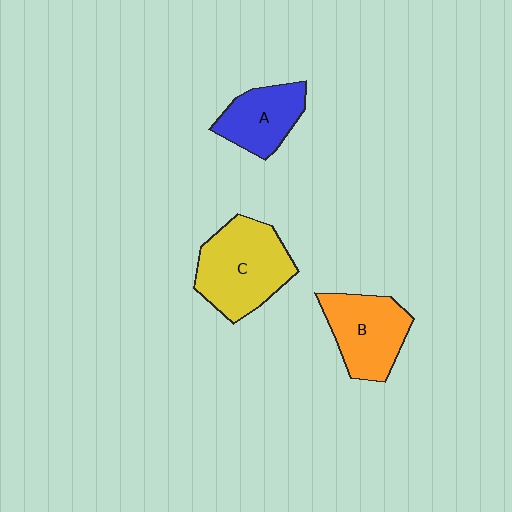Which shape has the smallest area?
Shape A (blue).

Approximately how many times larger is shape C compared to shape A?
Approximately 1.6 times.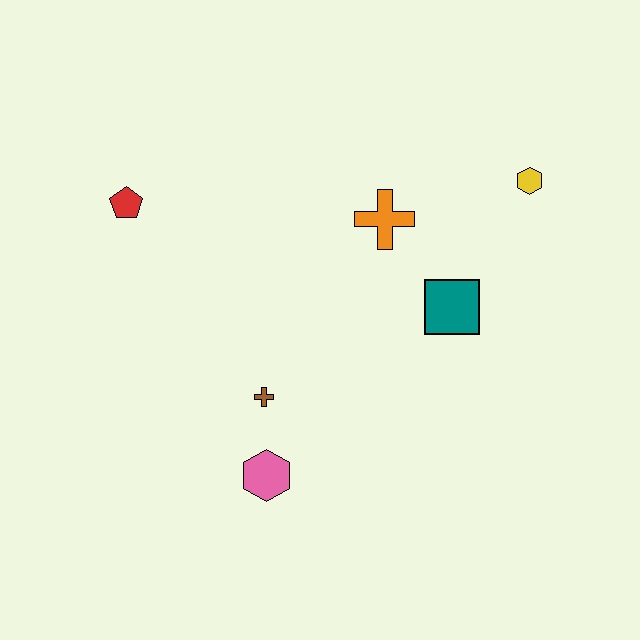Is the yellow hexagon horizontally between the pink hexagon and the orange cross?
No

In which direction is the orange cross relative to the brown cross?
The orange cross is above the brown cross.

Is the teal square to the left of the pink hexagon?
No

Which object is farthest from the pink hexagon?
The yellow hexagon is farthest from the pink hexagon.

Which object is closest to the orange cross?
The teal square is closest to the orange cross.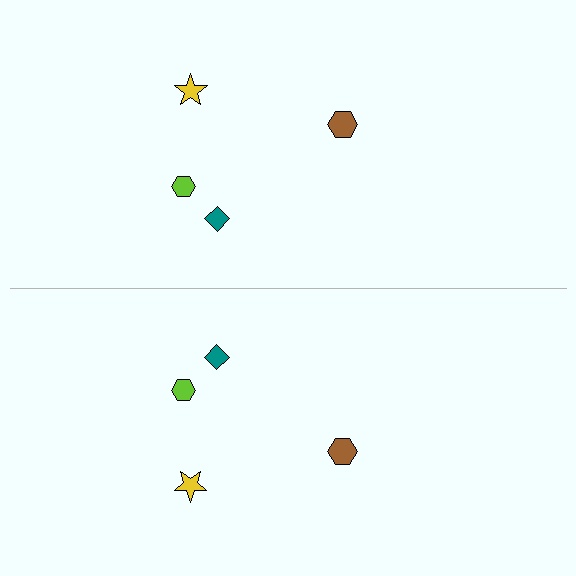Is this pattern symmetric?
Yes, this pattern has bilateral (reflection) symmetry.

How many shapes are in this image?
There are 8 shapes in this image.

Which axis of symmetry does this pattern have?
The pattern has a horizontal axis of symmetry running through the center of the image.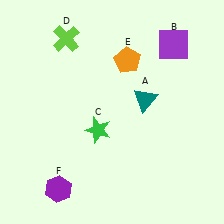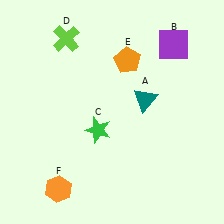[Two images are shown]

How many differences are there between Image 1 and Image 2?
There is 1 difference between the two images.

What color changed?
The hexagon (F) changed from purple in Image 1 to orange in Image 2.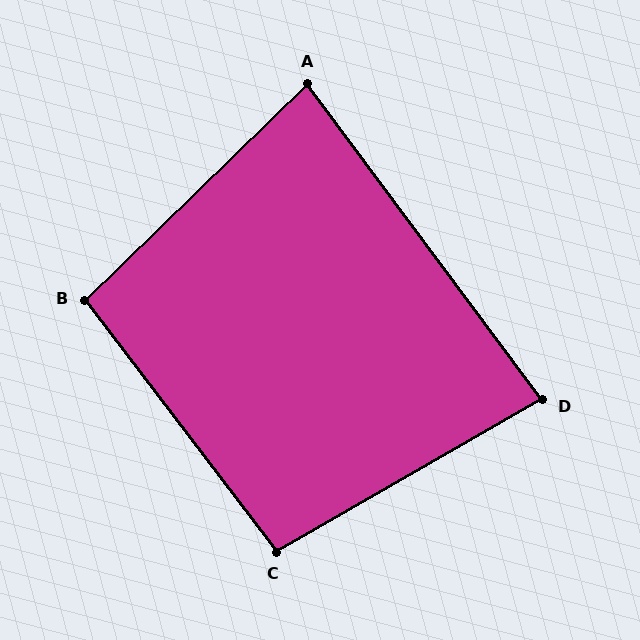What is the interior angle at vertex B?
Approximately 97 degrees (obtuse).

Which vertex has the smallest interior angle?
A, at approximately 83 degrees.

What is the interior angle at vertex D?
Approximately 83 degrees (acute).